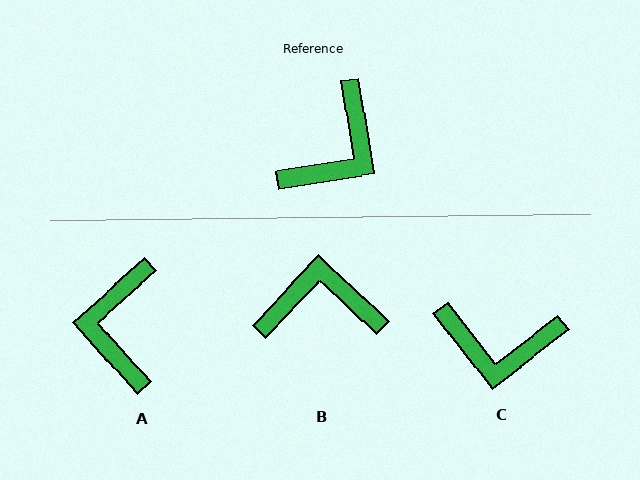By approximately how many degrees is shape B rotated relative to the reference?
Approximately 127 degrees counter-clockwise.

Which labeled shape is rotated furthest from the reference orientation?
A, about 148 degrees away.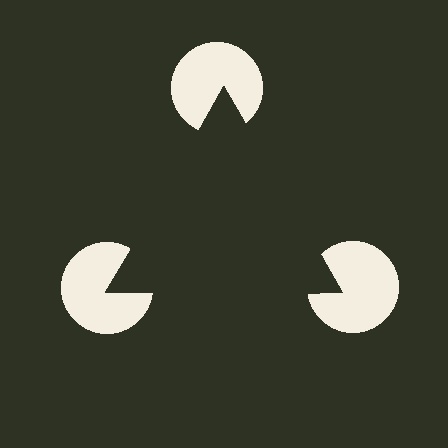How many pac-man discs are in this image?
There are 3 — one at each vertex of the illusory triangle.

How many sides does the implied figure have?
3 sides.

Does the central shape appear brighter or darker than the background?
It typically appears slightly darker than the background, even though no actual brightness change is drawn.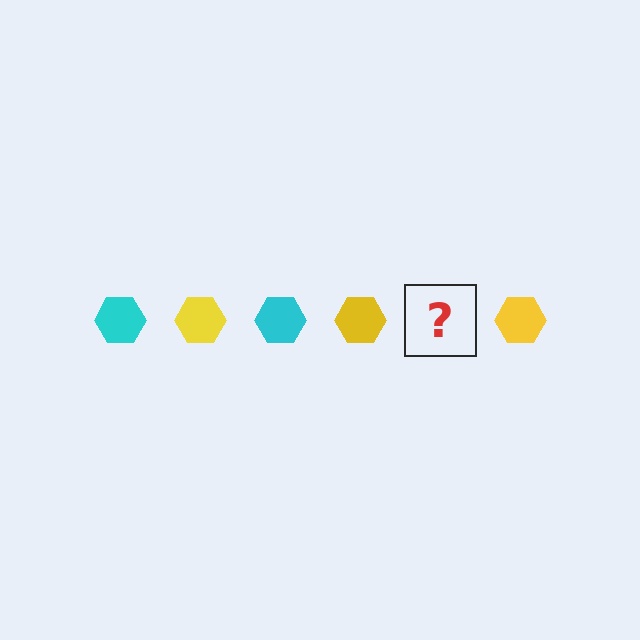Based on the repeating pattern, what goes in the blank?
The blank should be a cyan hexagon.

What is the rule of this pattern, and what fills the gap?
The rule is that the pattern cycles through cyan, yellow hexagons. The gap should be filled with a cyan hexagon.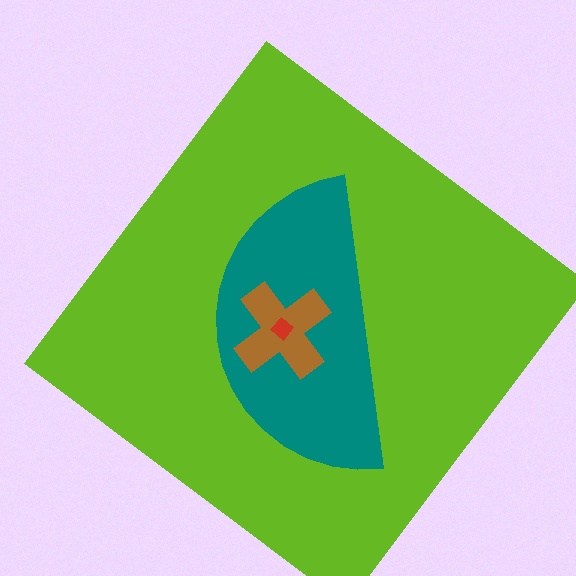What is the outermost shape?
The lime diamond.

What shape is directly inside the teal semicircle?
The brown cross.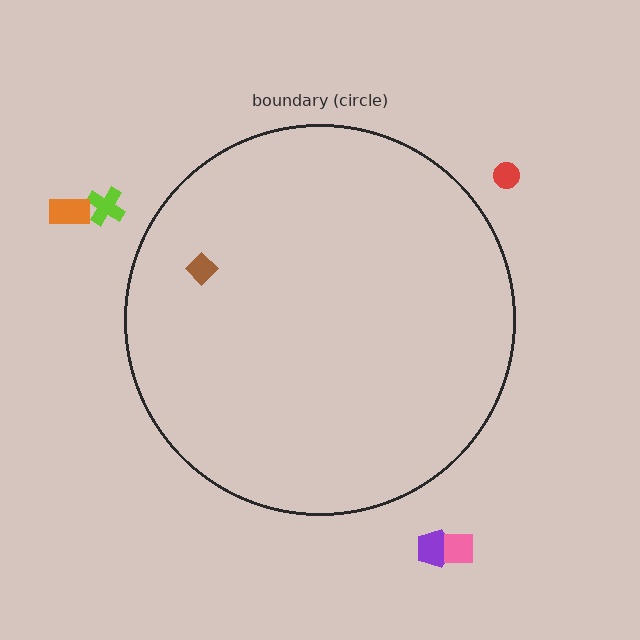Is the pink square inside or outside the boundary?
Outside.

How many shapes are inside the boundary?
1 inside, 5 outside.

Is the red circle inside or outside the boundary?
Outside.